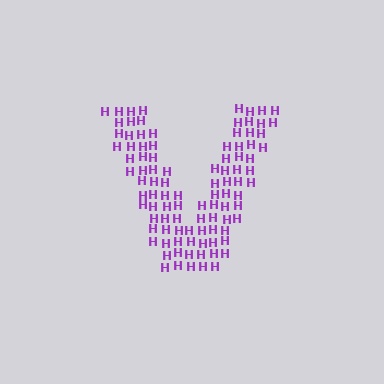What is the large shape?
The large shape is the letter V.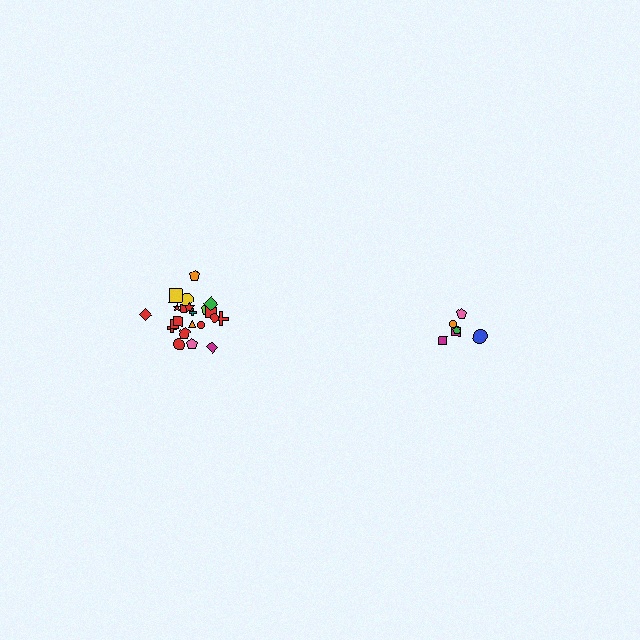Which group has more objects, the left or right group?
The left group.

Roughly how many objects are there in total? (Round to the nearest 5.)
Roughly 30 objects in total.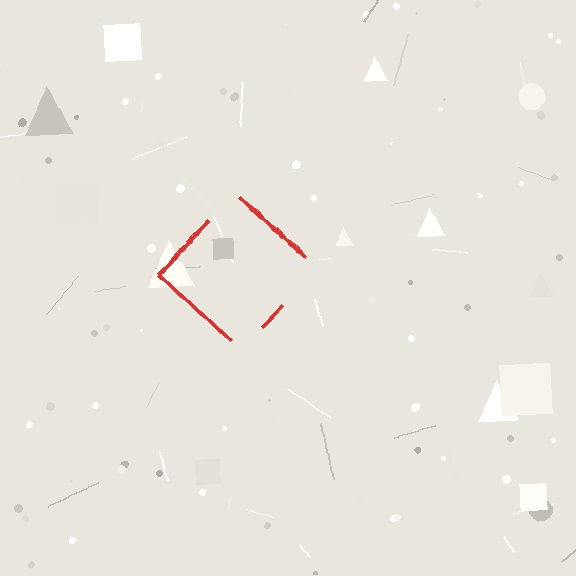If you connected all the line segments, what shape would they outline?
They would outline a diamond.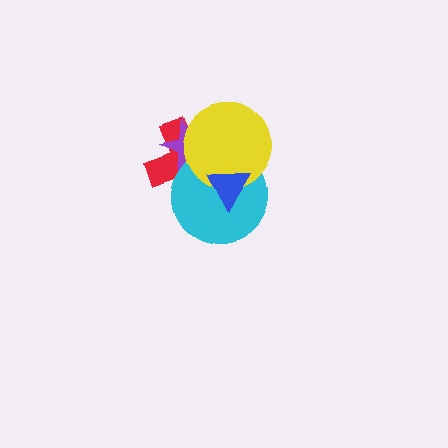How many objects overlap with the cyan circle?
4 objects overlap with the cyan circle.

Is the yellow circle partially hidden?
Yes, it is partially covered by another shape.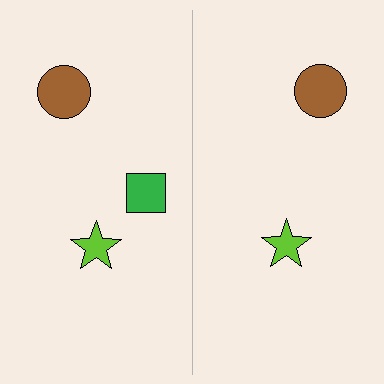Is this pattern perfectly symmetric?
No, the pattern is not perfectly symmetric. A green square is missing from the right side.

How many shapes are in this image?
There are 5 shapes in this image.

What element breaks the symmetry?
A green square is missing from the right side.